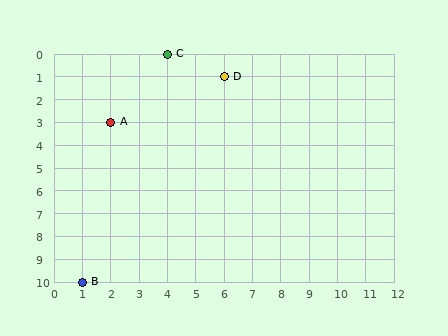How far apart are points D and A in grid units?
Points D and A are 4 columns and 2 rows apart (about 4.5 grid units diagonally).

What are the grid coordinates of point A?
Point A is at grid coordinates (2, 3).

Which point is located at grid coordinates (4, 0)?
Point C is at (4, 0).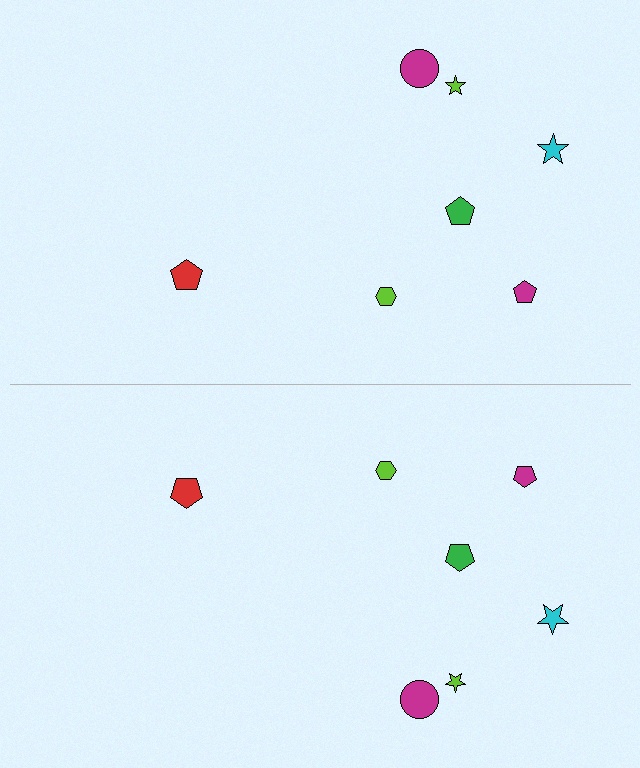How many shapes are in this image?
There are 14 shapes in this image.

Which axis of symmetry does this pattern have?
The pattern has a horizontal axis of symmetry running through the center of the image.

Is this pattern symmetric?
Yes, this pattern has bilateral (reflection) symmetry.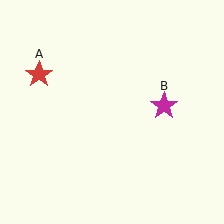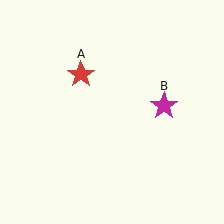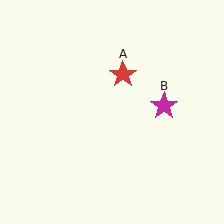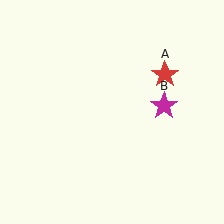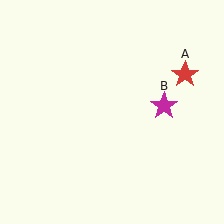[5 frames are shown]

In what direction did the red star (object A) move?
The red star (object A) moved right.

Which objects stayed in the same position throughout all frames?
Magenta star (object B) remained stationary.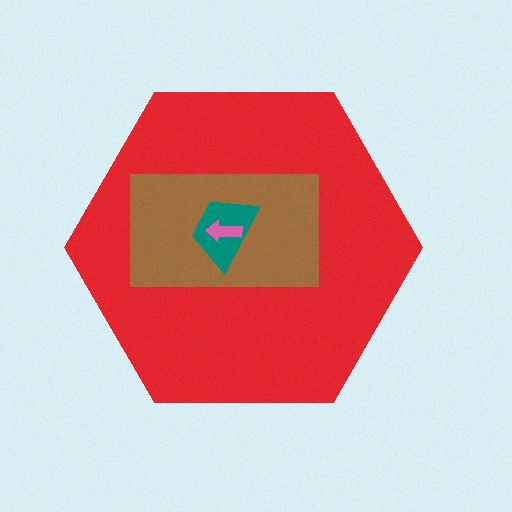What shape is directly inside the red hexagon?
The brown rectangle.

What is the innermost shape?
The pink arrow.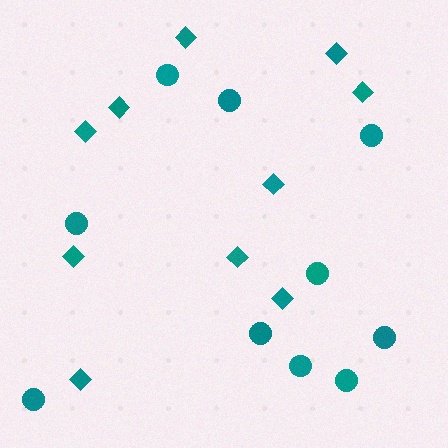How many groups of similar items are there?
There are 2 groups: one group of diamonds (10) and one group of circles (10).